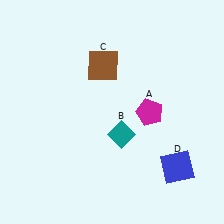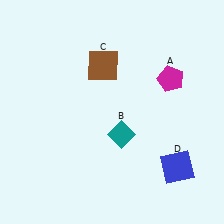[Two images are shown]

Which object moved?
The magenta pentagon (A) moved up.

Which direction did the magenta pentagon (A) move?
The magenta pentagon (A) moved up.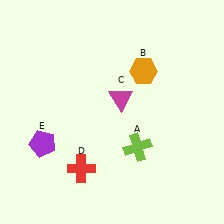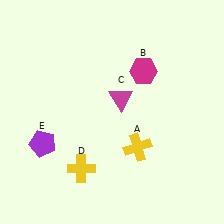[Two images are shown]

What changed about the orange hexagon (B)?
In Image 1, B is orange. In Image 2, it changed to magenta.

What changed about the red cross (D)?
In Image 1, D is red. In Image 2, it changed to yellow.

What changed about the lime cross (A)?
In Image 1, A is lime. In Image 2, it changed to yellow.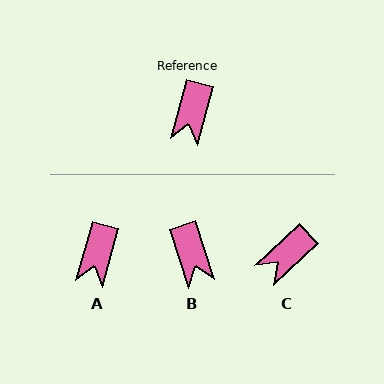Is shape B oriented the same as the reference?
No, it is off by about 34 degrees.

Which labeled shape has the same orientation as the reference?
A.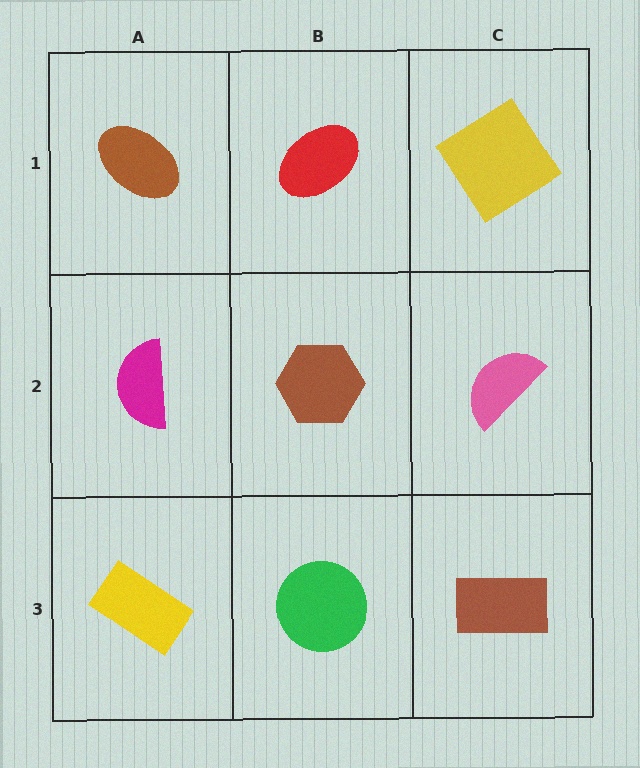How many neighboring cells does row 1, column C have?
2.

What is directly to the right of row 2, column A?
A brown hexagon.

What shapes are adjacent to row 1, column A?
A magenta semicircle (row 2, column A), a red ellipse (row 1, column B).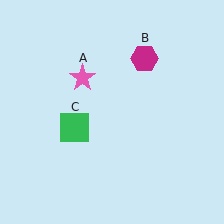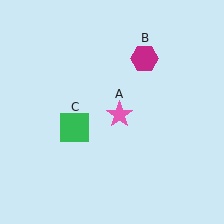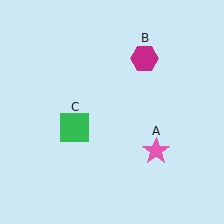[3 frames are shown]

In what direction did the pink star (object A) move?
The pink star (object A) moved down and to the right.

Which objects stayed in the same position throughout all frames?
Magenta hexagon (object B) and green square (object C) remained stationary.